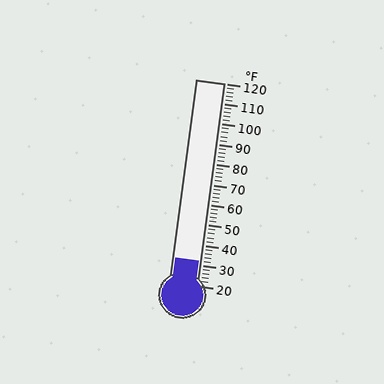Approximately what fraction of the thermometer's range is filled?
The thermometer is filled to approximately 10% of its range.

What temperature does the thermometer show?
The thermometer shows approximately 32°F.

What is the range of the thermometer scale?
The thermometer scale ranges from 20°F to 120°F.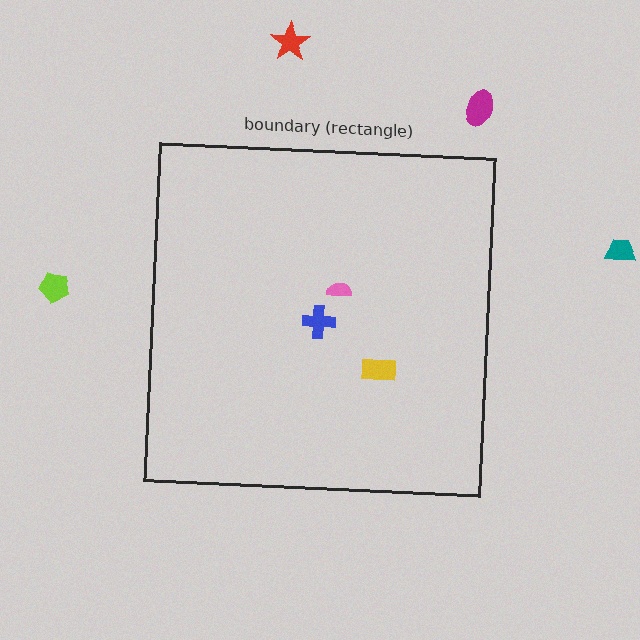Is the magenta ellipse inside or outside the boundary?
Outside.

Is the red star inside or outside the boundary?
Outside.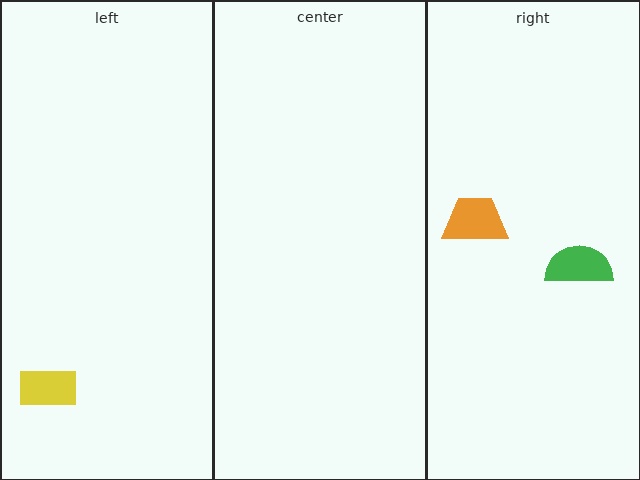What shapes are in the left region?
The yellow rectangle.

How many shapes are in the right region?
2.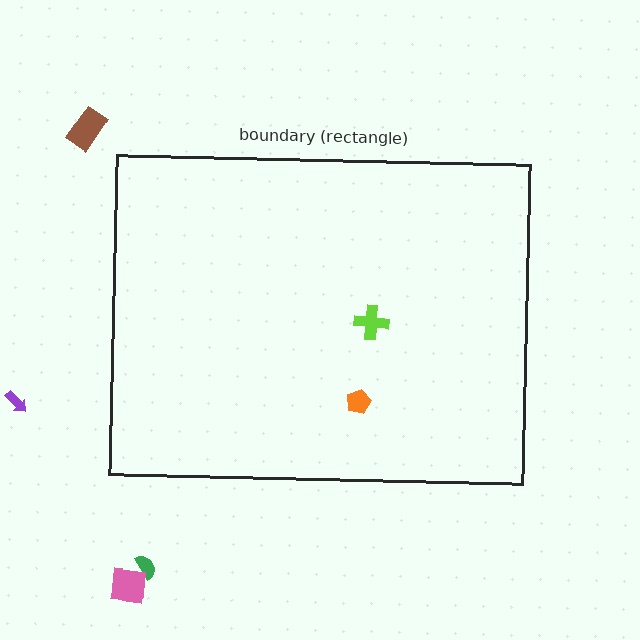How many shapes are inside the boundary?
2 inside, 4 outside.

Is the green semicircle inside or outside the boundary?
Outside.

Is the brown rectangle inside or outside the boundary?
Outside.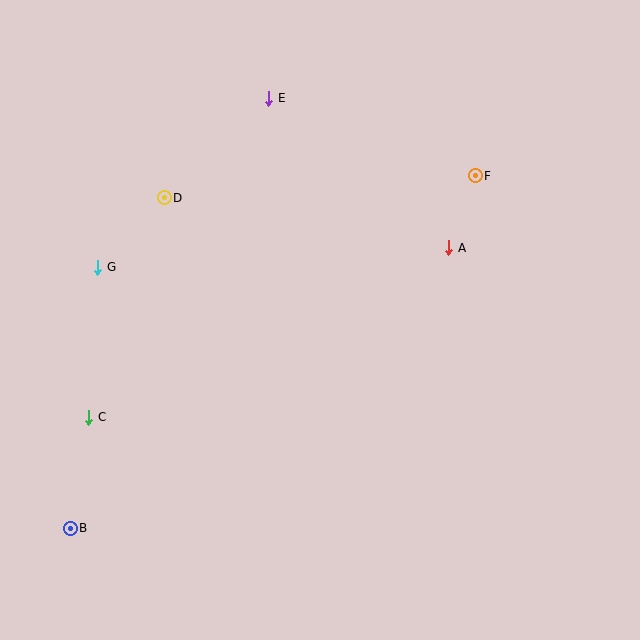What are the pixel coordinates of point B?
Point B is at (70, 528).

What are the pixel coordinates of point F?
Point F is at (475, 176).